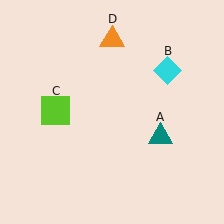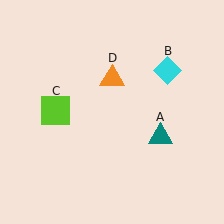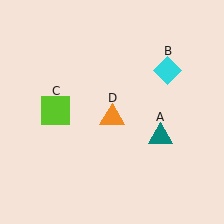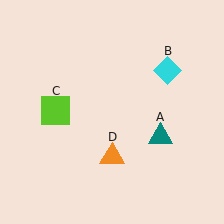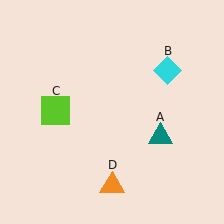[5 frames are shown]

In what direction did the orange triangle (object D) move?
The orange triangle (object D) moved down.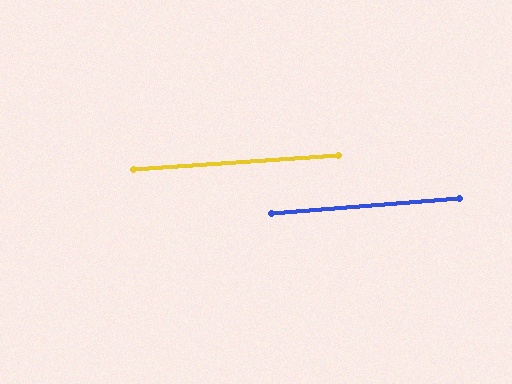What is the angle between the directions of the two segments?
Approximately 0 degrees.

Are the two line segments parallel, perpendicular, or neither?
Parallel — their directions differ by only 0.5°.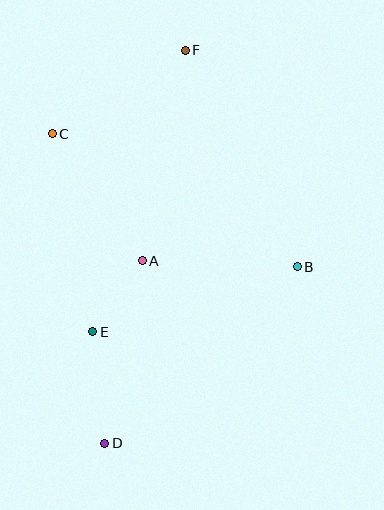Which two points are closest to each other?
Points A and E are closest to each other.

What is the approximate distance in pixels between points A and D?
The distance between A and D is approximately 187 pixels.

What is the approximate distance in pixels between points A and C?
The distance between A and C is approximately 155 pixels.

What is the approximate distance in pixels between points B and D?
The distance between B and D is approximately 261 pixels.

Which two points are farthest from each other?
Points D and F are farthest from each other.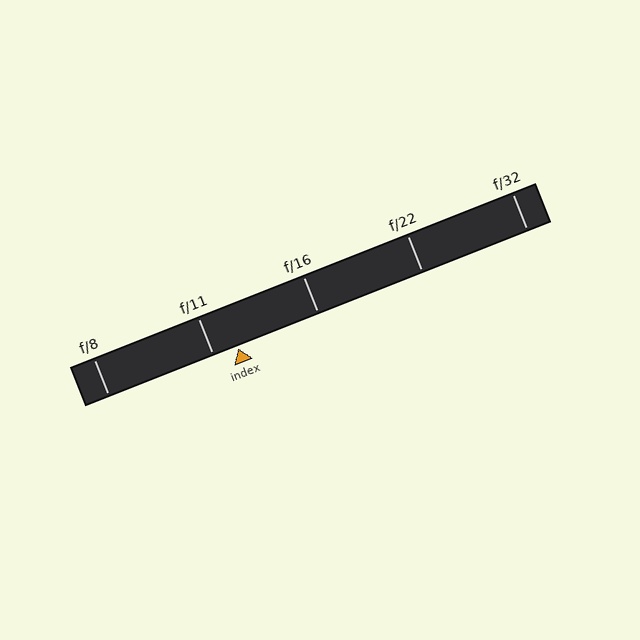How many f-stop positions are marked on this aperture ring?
There are 5 f-stop positions marked.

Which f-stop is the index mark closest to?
The index mark is closest to f/11.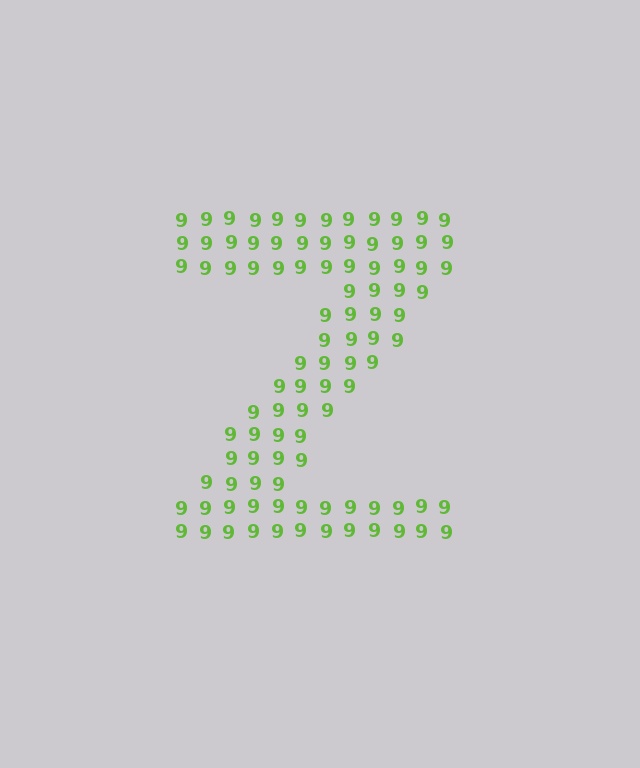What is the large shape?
The large shape is the letter Z.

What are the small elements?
The small elements are digit 9's.